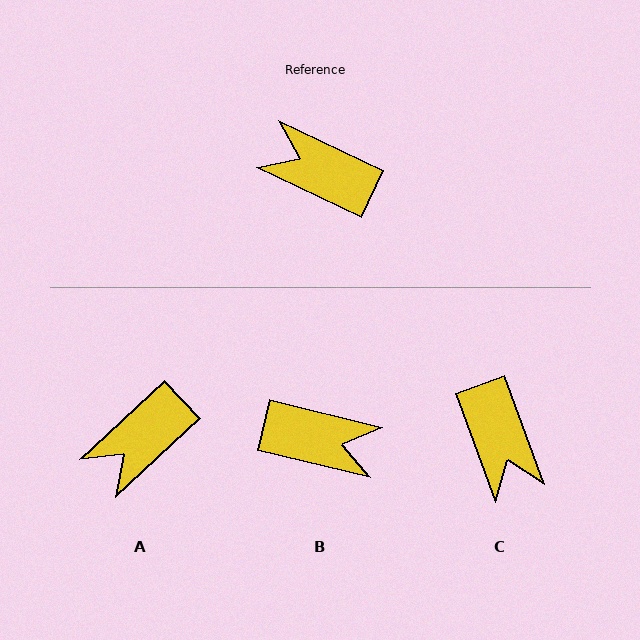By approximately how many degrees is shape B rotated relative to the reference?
Approximately 168 degrees clockwise.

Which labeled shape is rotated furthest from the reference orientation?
B, about 168 degrees away.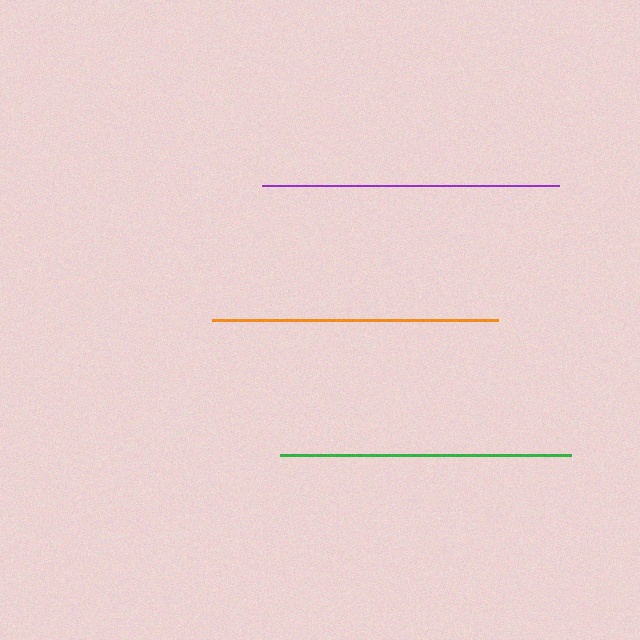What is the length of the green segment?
The green segment is approximately 292 pixels long.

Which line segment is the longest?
The purple line is the longest at approximately 296 pixels.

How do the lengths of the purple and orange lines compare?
The purple and orange lines are approximately the same length.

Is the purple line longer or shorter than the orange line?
The purple line is longer than the orange line.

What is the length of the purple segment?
The purple segment is approximately 296 pixels long.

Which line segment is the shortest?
The orange line is the shortest at approximately 286 pixels.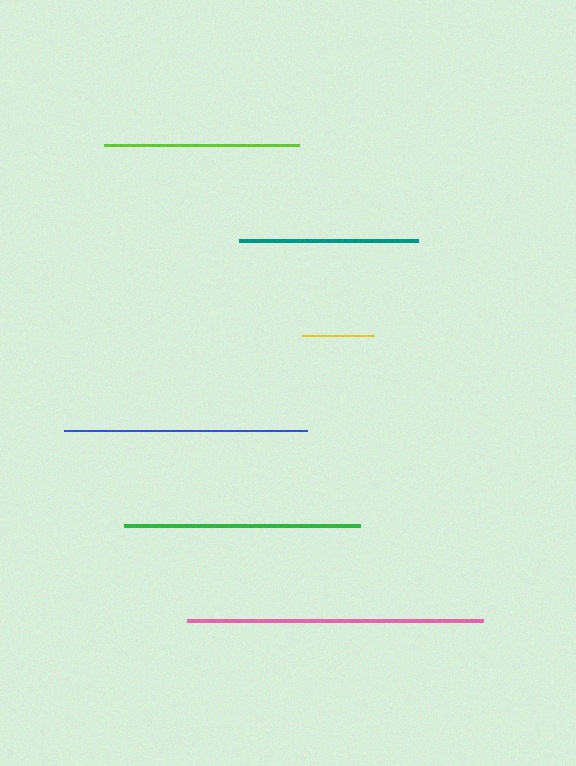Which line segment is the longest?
The pink line is the longest at approximately 295 pixels.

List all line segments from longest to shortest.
From longest to shortest: pink, blue, green, lime, teal, yellow.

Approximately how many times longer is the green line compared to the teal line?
The green line is approximately 1.3 times the length of the teal line.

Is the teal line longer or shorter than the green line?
The green line is longer than the teal line.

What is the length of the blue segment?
The blue segment is approximately 242 pixels long.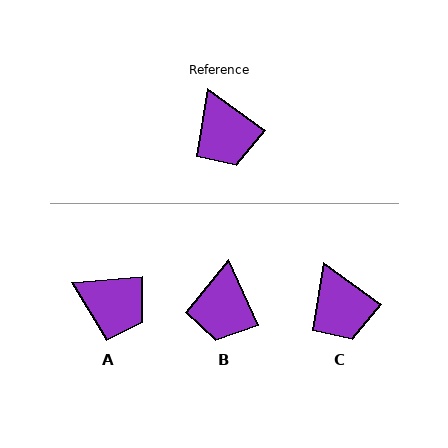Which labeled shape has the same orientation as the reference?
C.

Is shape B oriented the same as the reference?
No, it is off by about 29 degrees.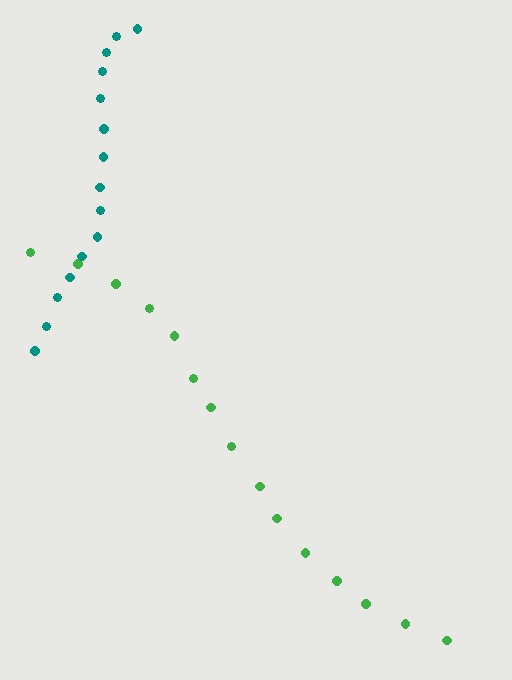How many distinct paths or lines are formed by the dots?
There are 2 distinct paths.